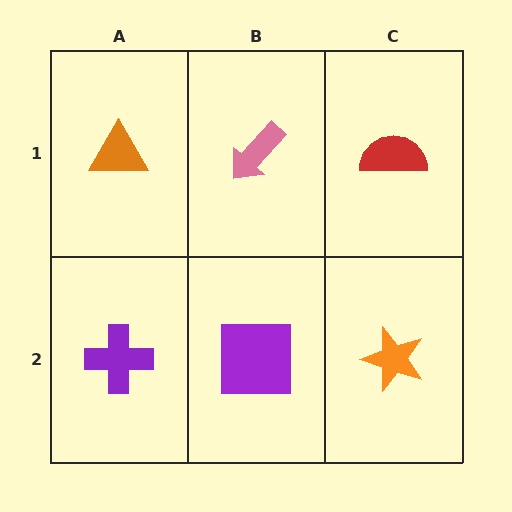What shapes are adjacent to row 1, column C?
An orange star (row 2, column C), a pink arrow (row 1, column B).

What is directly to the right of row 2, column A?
A purple square.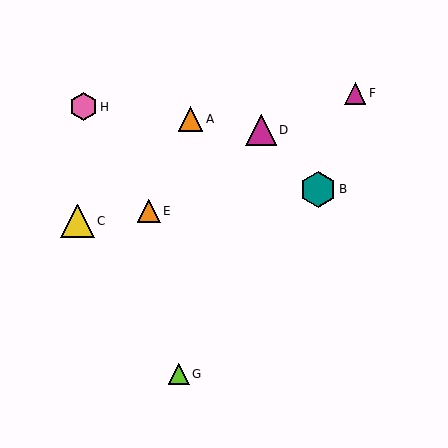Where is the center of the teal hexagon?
The center of the teal hexagon is at (318, 189).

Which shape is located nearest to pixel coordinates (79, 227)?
The yellow triangle (labeled C) at (78, 221) is nearest to that location.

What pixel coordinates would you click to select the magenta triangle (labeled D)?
Click at (261, 130) to select the magenta triangle D.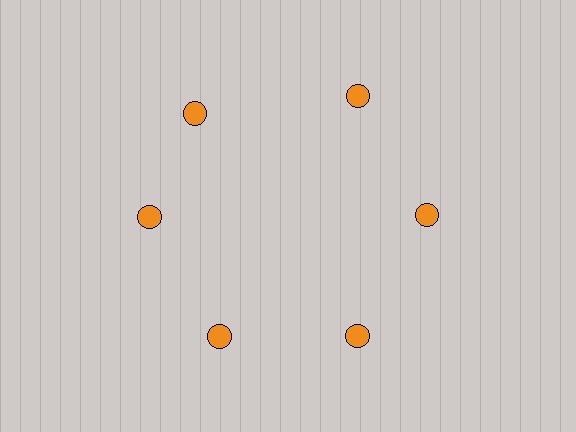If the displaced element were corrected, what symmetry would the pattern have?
It would have 6-fold rotational symmetry — the pattern would map onto itself every 60 degrees.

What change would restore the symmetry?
The symmetry would be restored by rotating it back into even spacing with its neighbors so that all 6 circles sit at equal angles and equal distance from the center.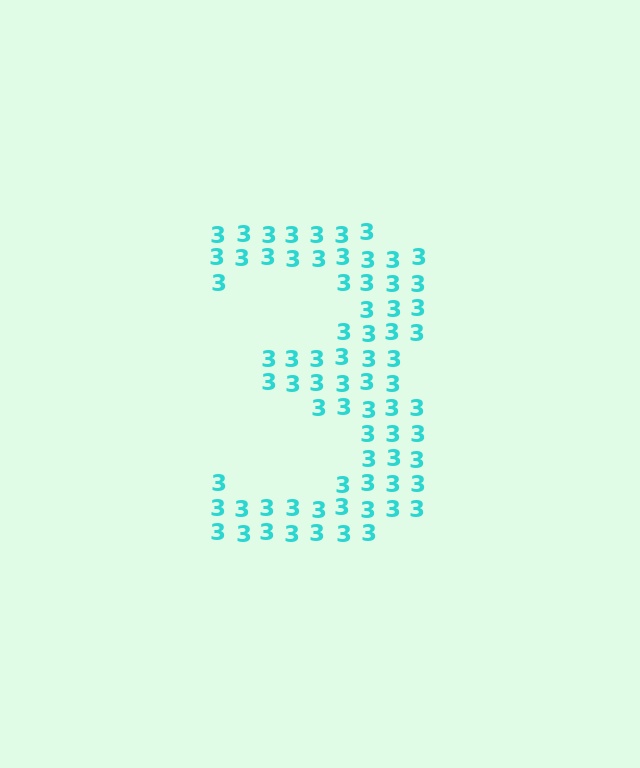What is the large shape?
The large shape is the digit 3.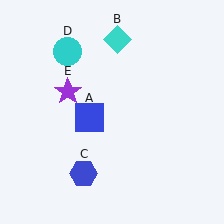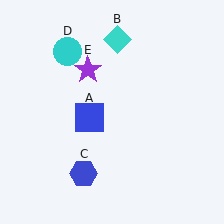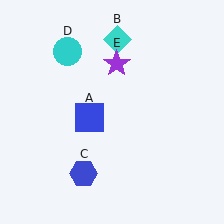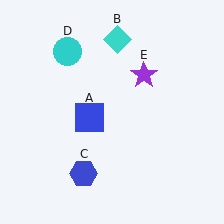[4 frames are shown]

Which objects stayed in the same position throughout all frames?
Blue square (object A) and cyan diamond (object B) and blue hexagon (object C) and cyan circle (object D) remained stationary.